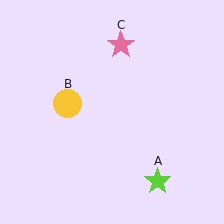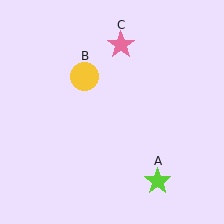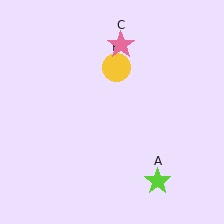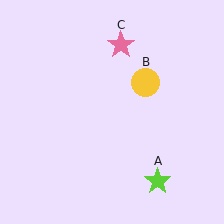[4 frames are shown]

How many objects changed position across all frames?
1 object changed position: yellow circle (object B).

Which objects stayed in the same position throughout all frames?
Lime star (object A) and pink star (object C) remained stationary.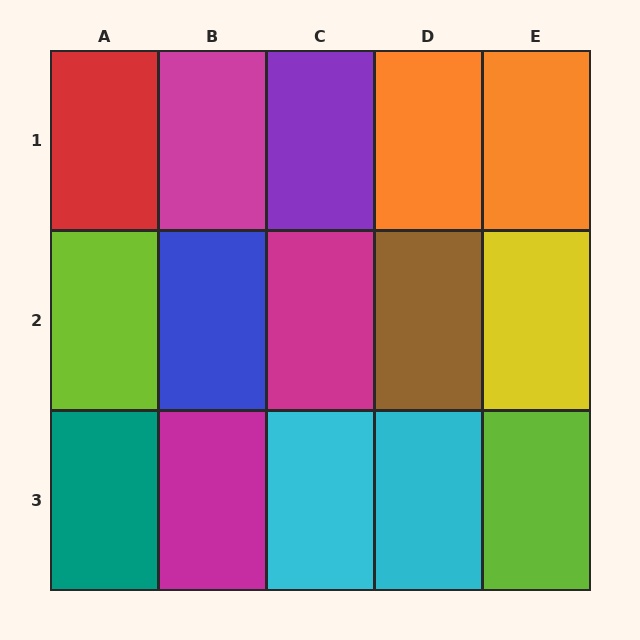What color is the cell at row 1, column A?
Red.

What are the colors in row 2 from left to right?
Lime, blue, magenta, brown, yellow.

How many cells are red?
1 cell is red.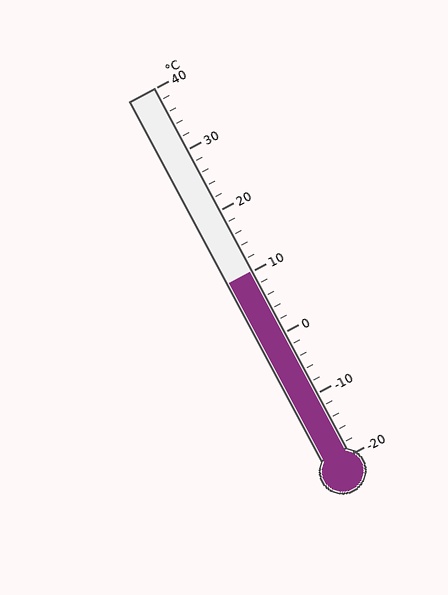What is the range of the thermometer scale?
The thermometer scale ranges from -20°C to 40°C.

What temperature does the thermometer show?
The thermometer shows approximately 10°C.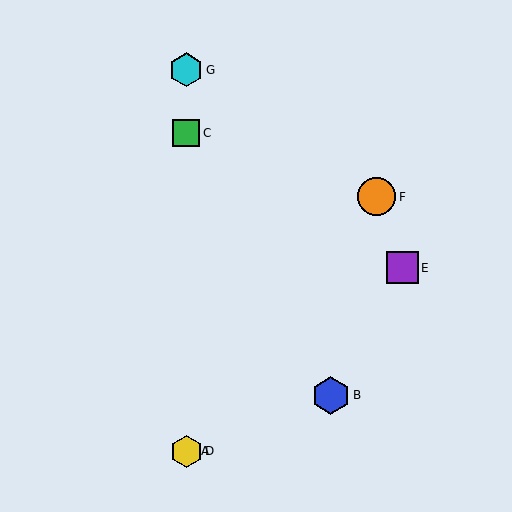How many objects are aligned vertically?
4 objects (A, C, D, G) are aligned vertically.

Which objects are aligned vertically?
Objects A, C, D, G are aligned vertically.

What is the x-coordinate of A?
Object A is at x≈186.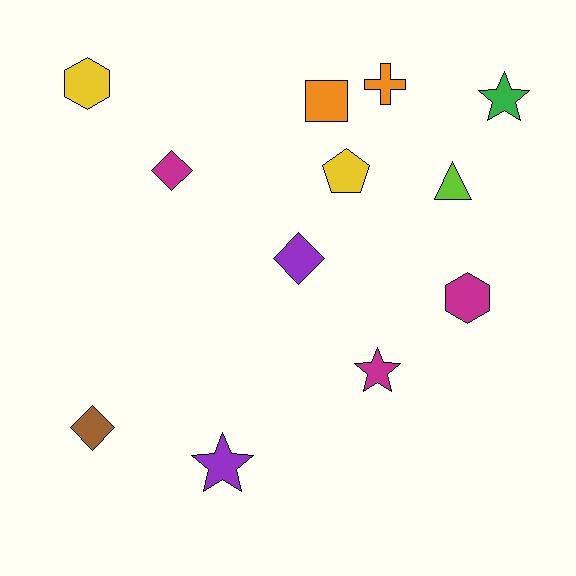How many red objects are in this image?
There are no red objects.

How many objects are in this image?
There are 12 objects.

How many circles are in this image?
There are no circles.